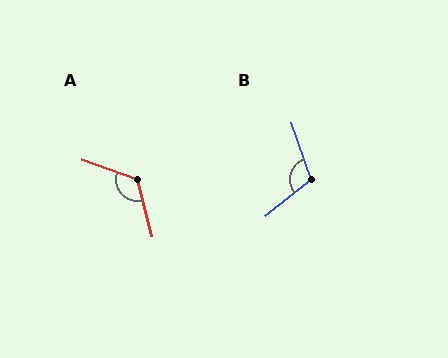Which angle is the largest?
A, at approximately 123 degrees.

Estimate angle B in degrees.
Approximately 110 degrees.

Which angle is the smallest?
B, at approximately 110 degrees.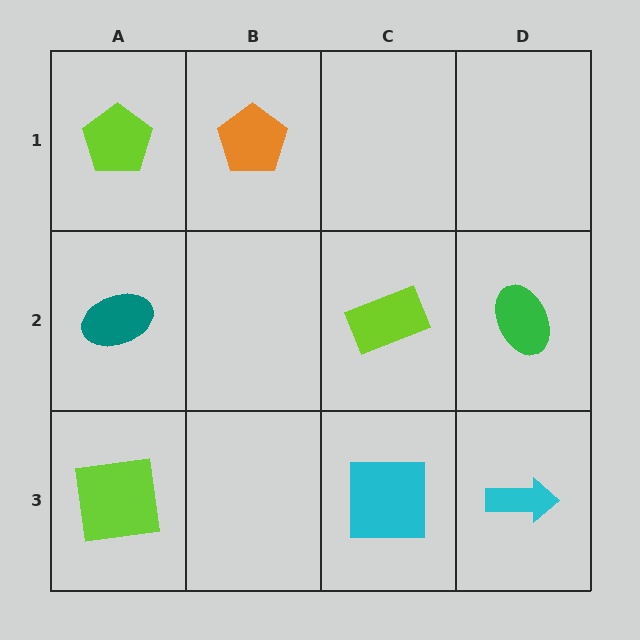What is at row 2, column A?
A teal ellipse.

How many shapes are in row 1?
2 shapes.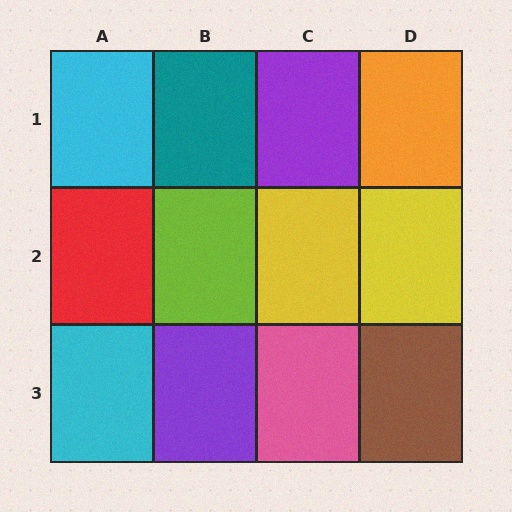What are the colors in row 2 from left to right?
Red, lime, yellow, yellow.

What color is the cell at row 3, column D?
Brown.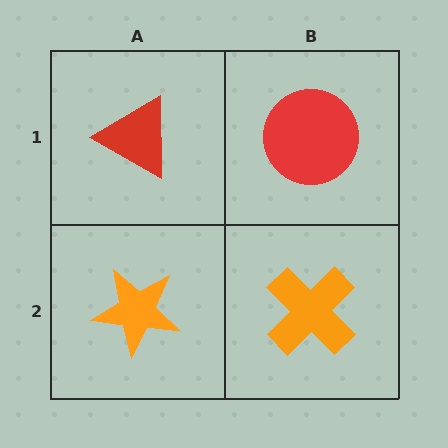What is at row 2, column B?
An orange cross.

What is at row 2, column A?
An orange star.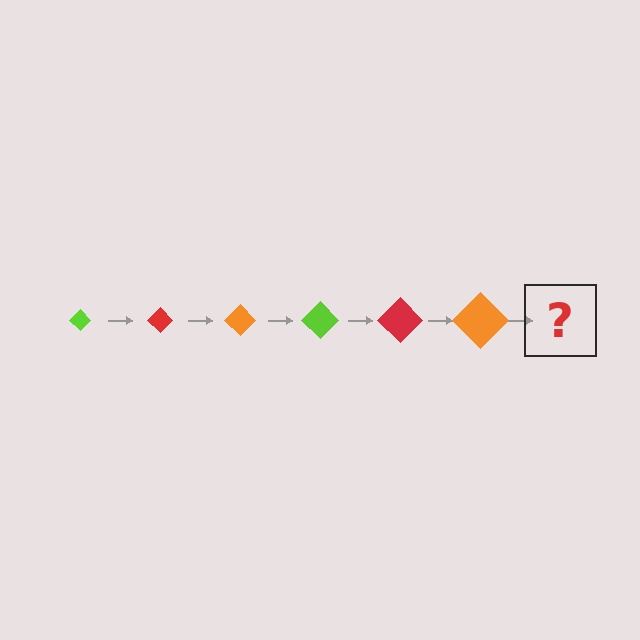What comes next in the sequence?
The next element should be a lime diamond, larger than the previous one.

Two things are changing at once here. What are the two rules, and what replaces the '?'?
The two rules are that the diamond grows larger each step and the color cycles through lime, red, and orange. The '?' should be a lime diamond, larger than the previous one.